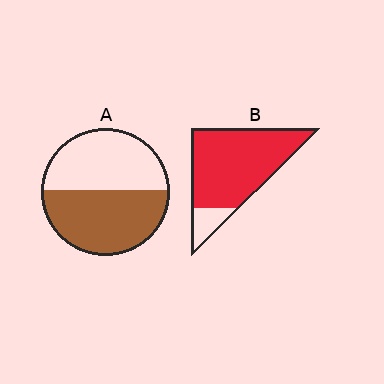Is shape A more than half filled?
Roughly half.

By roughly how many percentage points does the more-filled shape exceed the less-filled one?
By roughly 35 percentage points (B over A).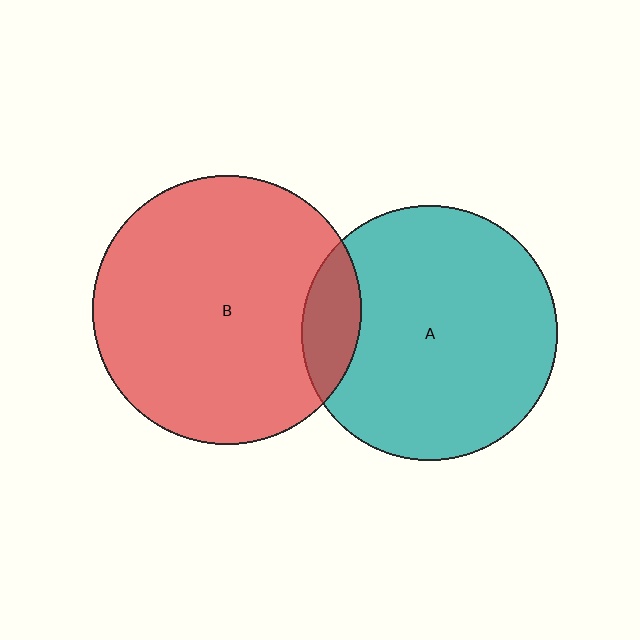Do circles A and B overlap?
Yes.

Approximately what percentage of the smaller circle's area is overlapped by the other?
Approximately 15%.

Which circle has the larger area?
Circle B (red).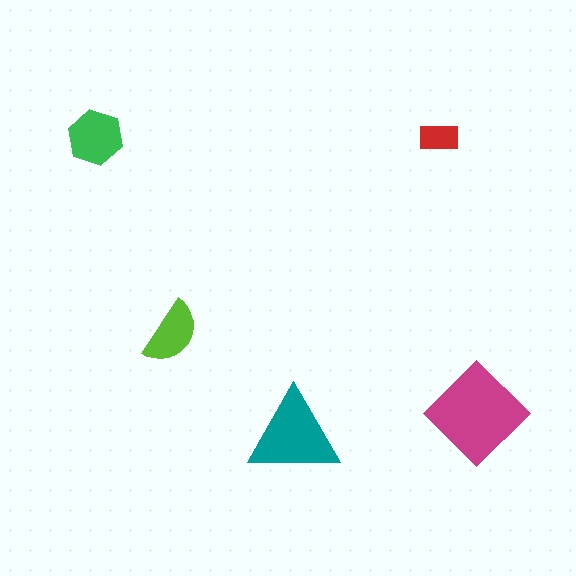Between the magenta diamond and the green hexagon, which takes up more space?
The magenta diamond.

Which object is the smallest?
The red rectangle.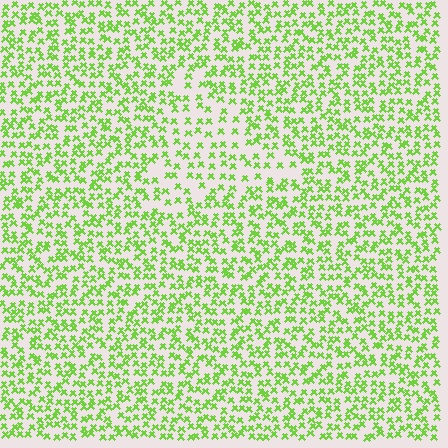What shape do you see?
I see a triangle.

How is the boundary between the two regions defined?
The boundary is defined by a change in element density (approximately 1.7x ratio). All elements are the same color, size, and shape.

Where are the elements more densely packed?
The elements are more densely packed outside the triangle boundary.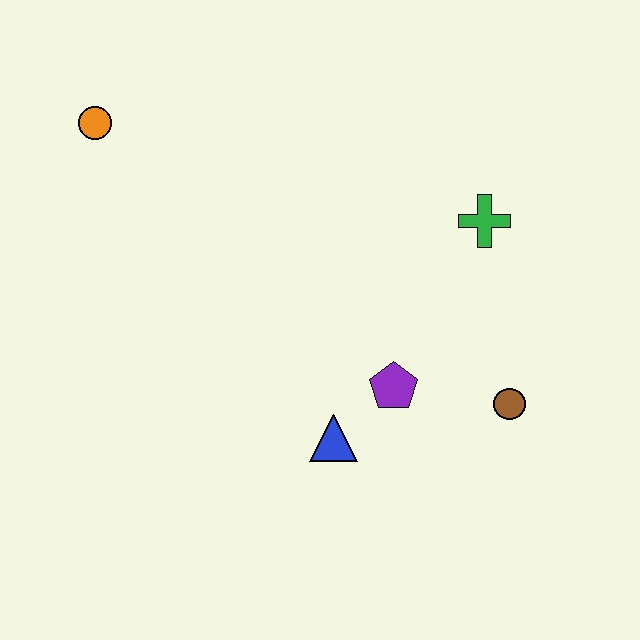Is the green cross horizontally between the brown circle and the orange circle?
Yes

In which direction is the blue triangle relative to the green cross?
The blue triangle is below the green cross.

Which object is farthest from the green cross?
The orange circle is farthest from the green cross.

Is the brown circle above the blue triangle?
Yes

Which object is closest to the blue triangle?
The purple pentagon is closest to the blue triangle.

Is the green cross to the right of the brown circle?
No